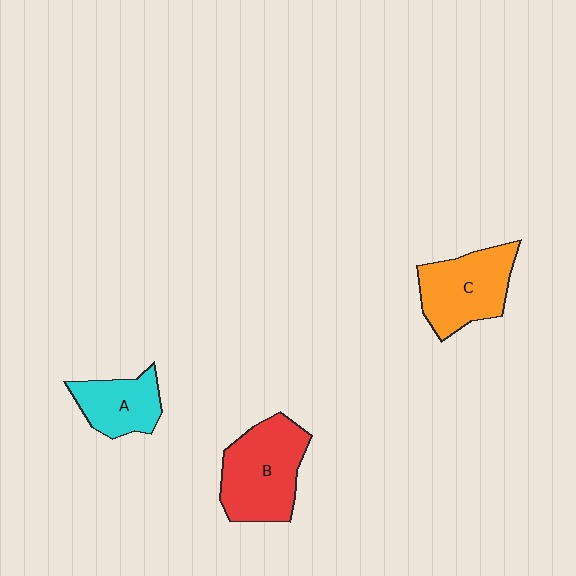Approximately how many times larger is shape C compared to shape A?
Approximately 1.4 times.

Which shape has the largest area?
Shape B (red).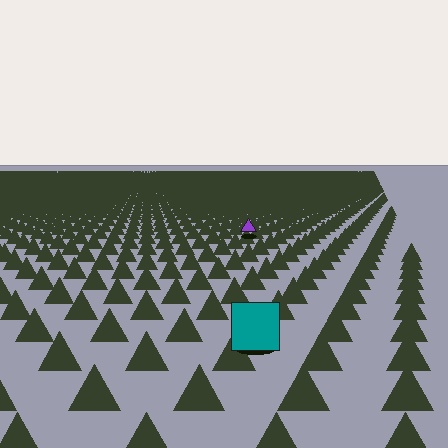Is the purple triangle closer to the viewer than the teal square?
No. The teal square is closer — you can tell from the texture gradient: the ground texture is coarser near it.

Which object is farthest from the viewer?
The purple triangle is farthest from the viewer. It appears smaller and the ground texture around it is denser.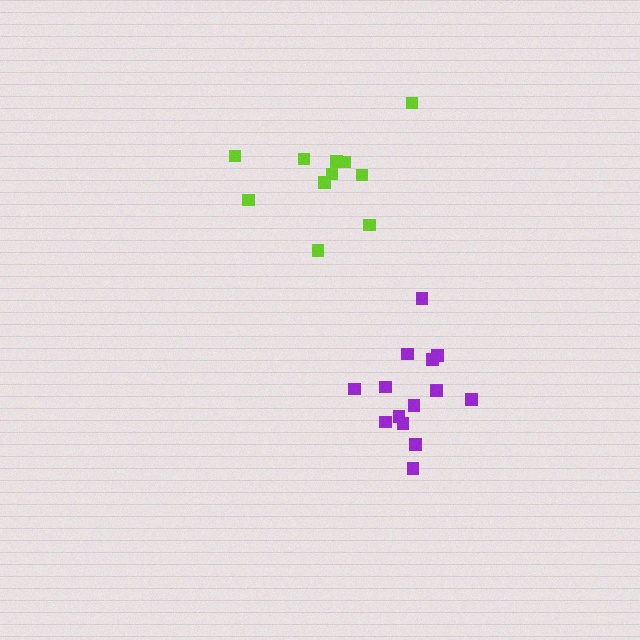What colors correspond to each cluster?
The clusters are colored: lime, purple.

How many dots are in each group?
Group 1: 11 dots, Group 2: 14 dots (25 total).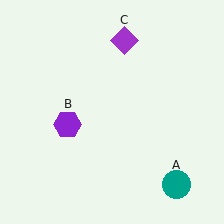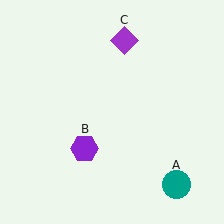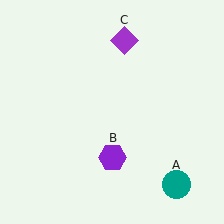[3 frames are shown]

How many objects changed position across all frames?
1 object changed position: purple hexagon (object B).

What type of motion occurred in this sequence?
The purple hexagon (object B) rotated counterclockwise around the center of the scene.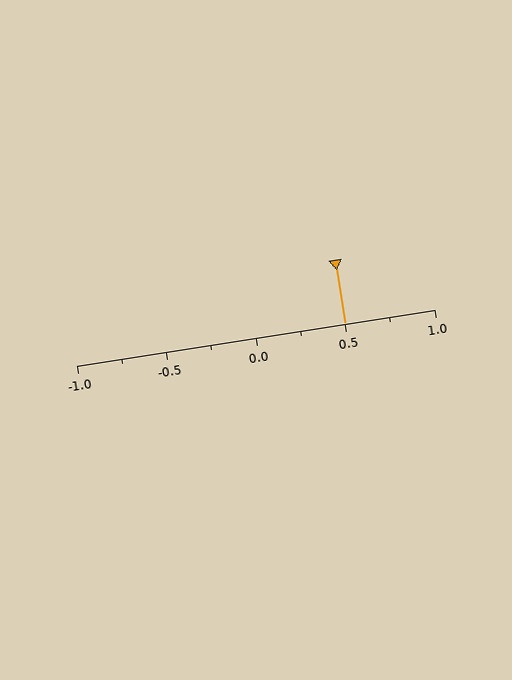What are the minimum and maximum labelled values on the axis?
The axis runs from -1.0 to 1.0.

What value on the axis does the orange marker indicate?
The marker indicates approximately 0.5.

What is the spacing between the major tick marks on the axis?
The major ticks are spaced 0.5 apart.